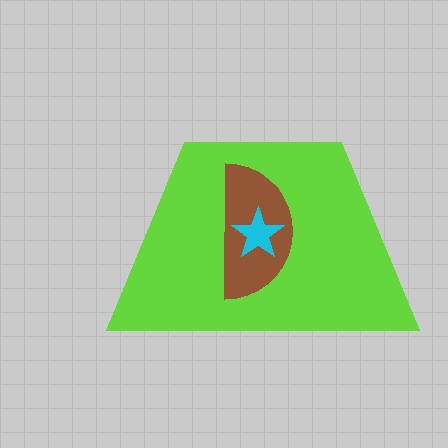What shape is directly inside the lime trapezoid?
The brown semicircle.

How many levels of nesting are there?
3.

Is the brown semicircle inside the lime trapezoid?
Yes.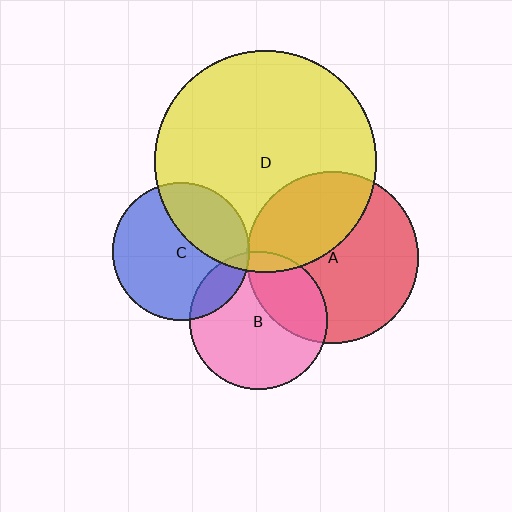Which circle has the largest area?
Circle D (yellow).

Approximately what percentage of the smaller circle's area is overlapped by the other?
Approximately 10%.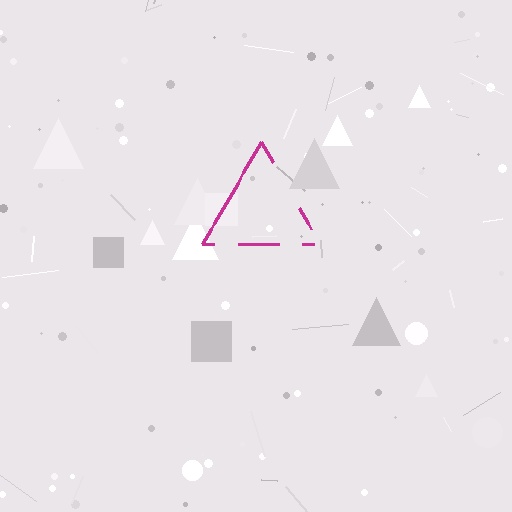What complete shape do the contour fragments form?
The contour fragments form a triangle.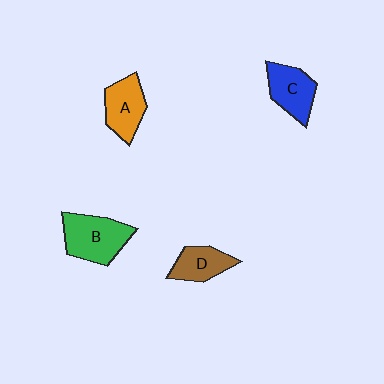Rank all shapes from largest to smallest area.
From largest to smallest: B (green), A (orange), C (blue), D (brown).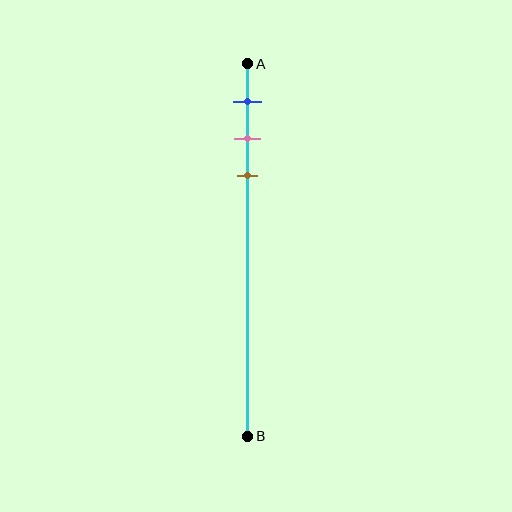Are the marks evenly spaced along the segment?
Yes, the marks are approximately evenly spaced.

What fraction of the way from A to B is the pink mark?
The pink mark is approximately 20% (0.2) of the way from A to B.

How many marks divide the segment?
There are 3 marks dividing the segment.